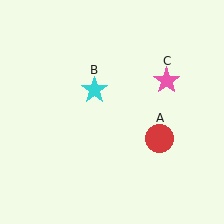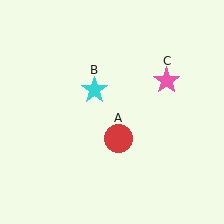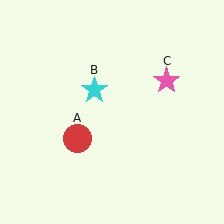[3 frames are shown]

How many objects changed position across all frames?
1 object changed position: red circle (object A).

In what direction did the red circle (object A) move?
The red circle (object A) moved left.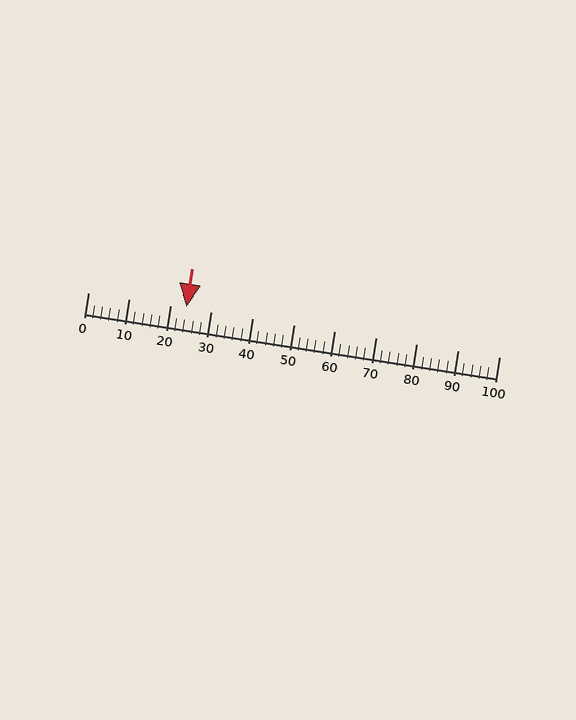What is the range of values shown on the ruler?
The ruler shows values from 0 to 100.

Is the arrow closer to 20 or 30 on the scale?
The arrow is closer to 20.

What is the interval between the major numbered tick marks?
The major tick marks are spaced 10 units apart.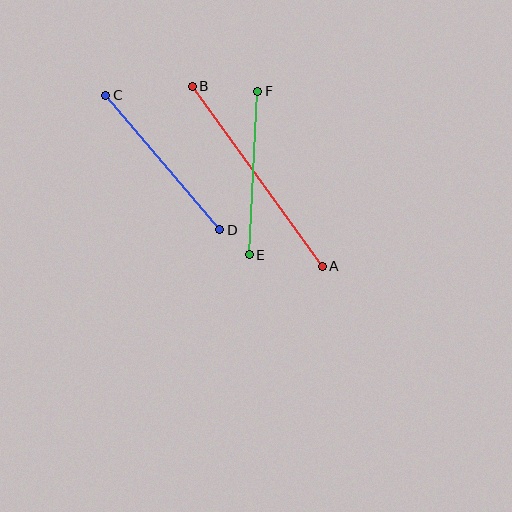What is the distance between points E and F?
The distance is approximately 164 pixels.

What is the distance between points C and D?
The distance is approximately 176 pixels.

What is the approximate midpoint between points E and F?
The midpoint is at approximately (253, 173) pixels.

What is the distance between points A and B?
The distance is approximately 222 pixels.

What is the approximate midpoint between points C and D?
The midpoint is at approximately (163, 162) pixels.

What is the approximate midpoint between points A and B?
The midpoint is at approximately (257, 176) pixels.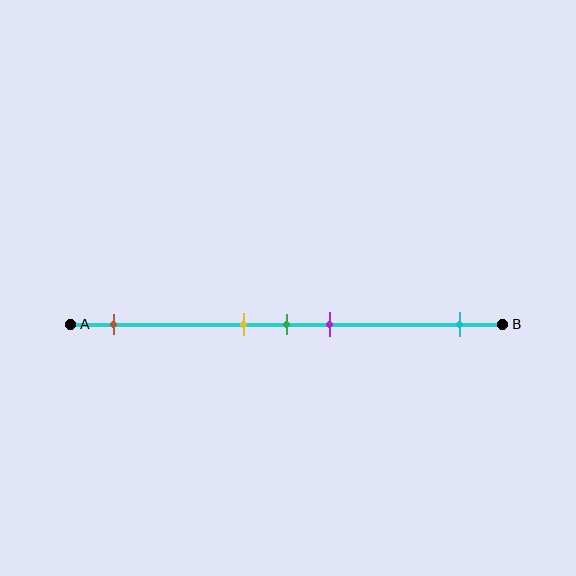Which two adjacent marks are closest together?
The yellow and green marks are the closest adjacent pair.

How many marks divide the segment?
There are 5 marks dividing the segment.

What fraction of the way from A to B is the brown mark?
The brown mark is approximately 10% (0.1) of the way from A to B.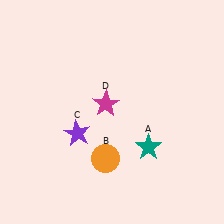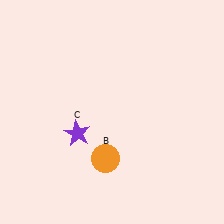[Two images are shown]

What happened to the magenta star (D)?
The magenta star (D) was removed in Image 2. It was in the top-left area of Image 1.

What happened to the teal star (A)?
The teal star (A) was removed in Image 2. It was in the bottom-right area of Image 1.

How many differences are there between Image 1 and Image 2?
There are 2 differences between the two images.